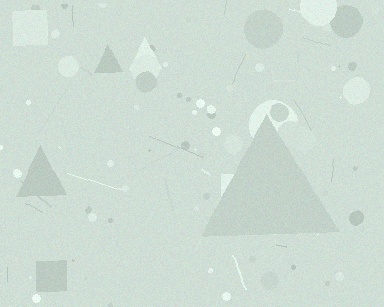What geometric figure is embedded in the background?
A triangle is embedded in the background.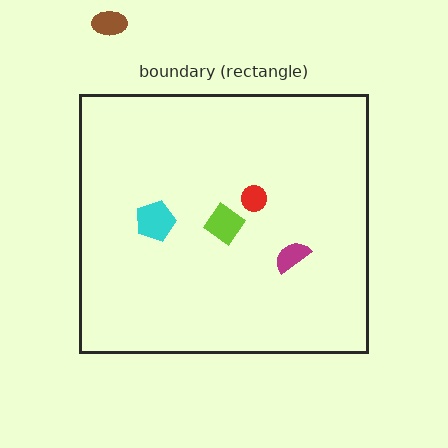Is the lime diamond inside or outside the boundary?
Inside.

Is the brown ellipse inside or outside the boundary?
Outside.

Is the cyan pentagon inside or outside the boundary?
Inside.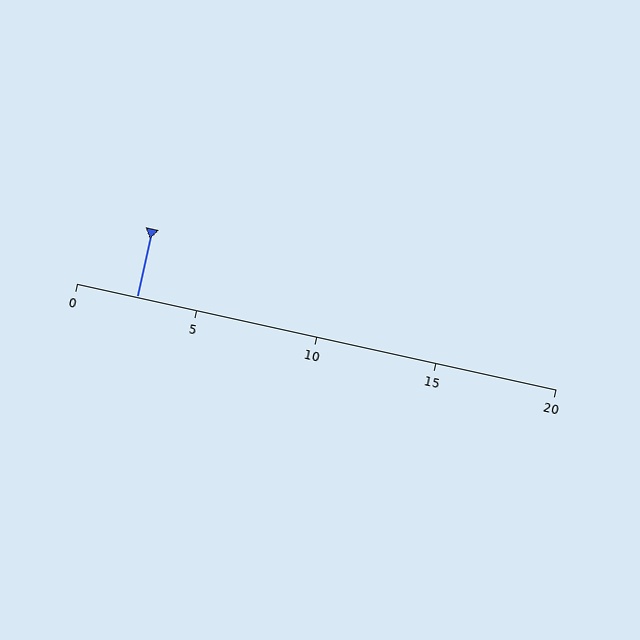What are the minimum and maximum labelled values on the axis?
The axis runs from 0 to 20.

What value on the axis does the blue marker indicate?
The marker indicates approximately 2.5.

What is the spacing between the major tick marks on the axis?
The major ticks are spaced 5 apart.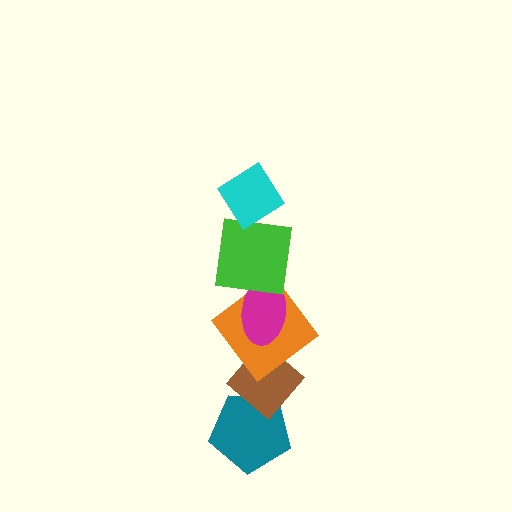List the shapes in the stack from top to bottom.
From top to bottom: the cyan diamond, the green square, the magenta ellipse, the orange diamond, the brown diamond, the teal pentagon.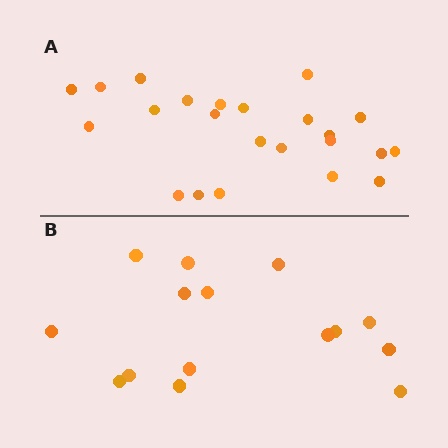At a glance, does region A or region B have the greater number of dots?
Region A (the top region) has more dots.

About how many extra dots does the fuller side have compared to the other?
Region A has roughly 8 or so more dots than region B.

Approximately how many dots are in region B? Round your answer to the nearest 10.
About 20 dots. (The exact count is 15, which rounds to 20.)